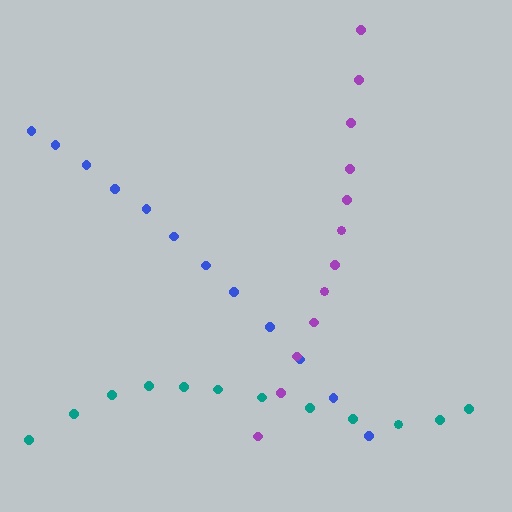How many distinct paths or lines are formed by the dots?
There are 3 distinct paths.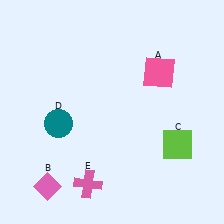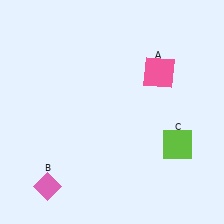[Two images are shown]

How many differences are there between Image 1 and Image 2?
There are 2 differences between the two images.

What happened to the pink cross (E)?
The pink cross (E) was removed in Image 2. It was in the bottom-left area of Image 1.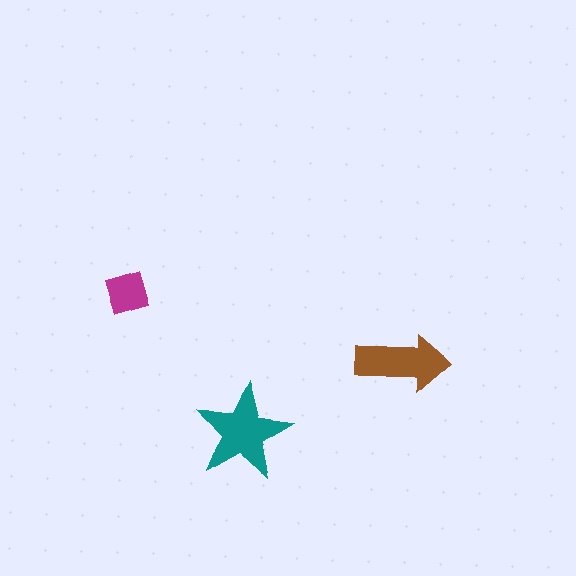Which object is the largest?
The teal star.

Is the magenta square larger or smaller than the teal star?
Smaller.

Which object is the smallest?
The magenta square.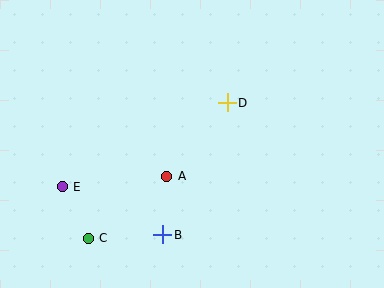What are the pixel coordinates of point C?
Point C is at (88, 238).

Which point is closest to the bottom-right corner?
Point B is closest to the bottom-right corner.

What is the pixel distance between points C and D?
The distance between C and D is 194 pixels.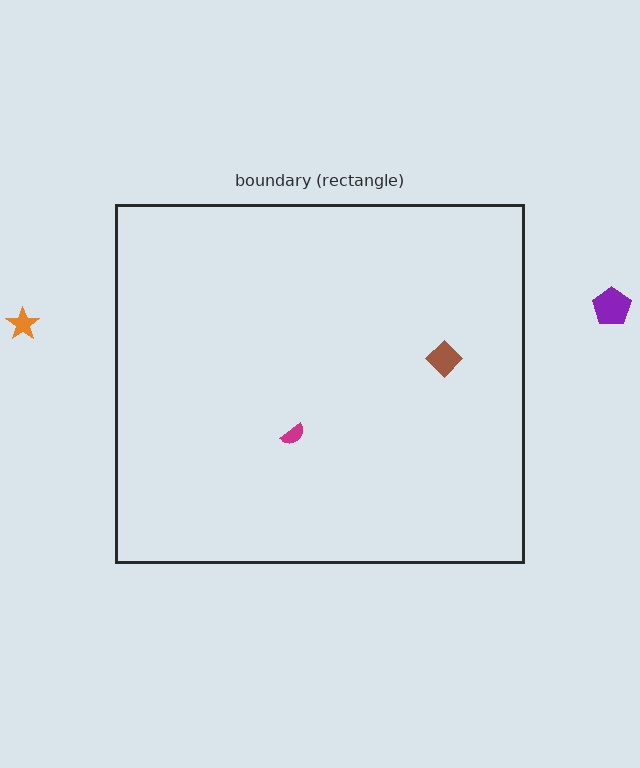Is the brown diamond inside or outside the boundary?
Inside.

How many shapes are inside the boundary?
2 inside, 2 outside.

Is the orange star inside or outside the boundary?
Outside.